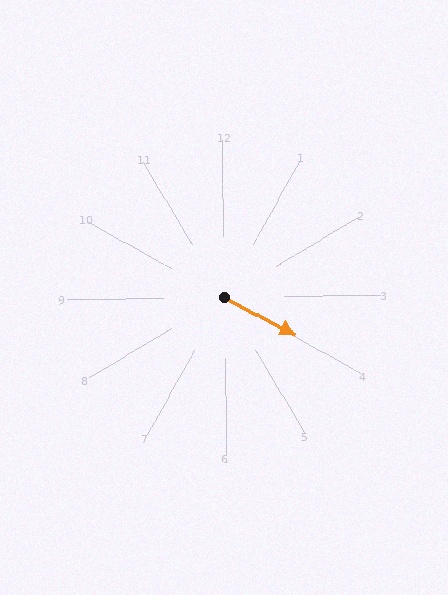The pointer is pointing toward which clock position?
Roughly 4 o'clock.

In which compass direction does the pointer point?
Southeast.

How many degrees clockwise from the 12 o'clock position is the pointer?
Approximately 119 degrees.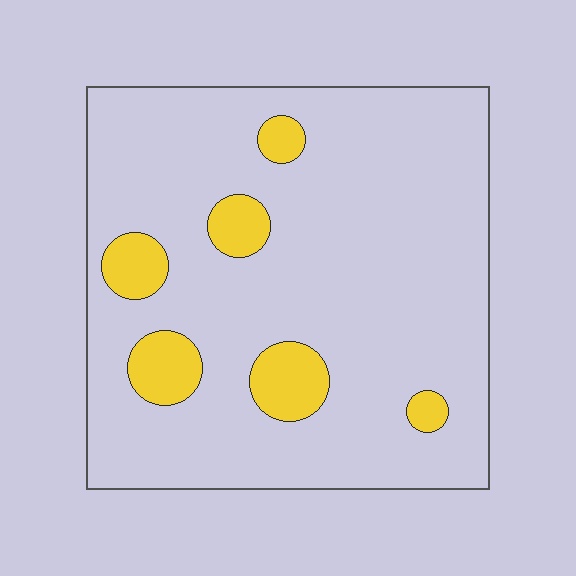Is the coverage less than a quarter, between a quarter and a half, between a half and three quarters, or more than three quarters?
Less than a quarter.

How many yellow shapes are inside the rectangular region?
6.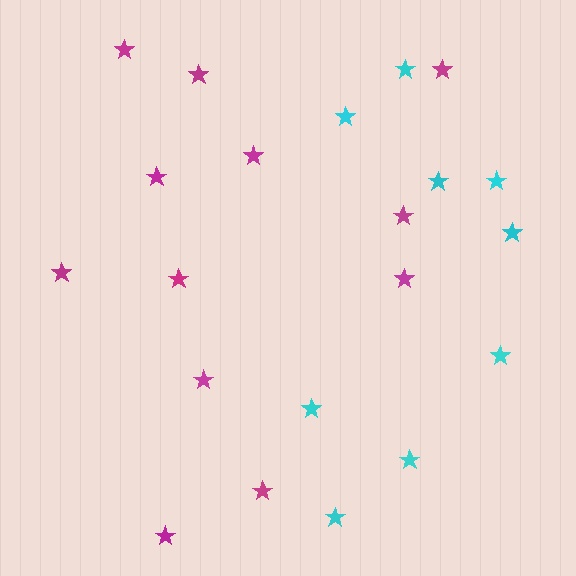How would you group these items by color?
There are 2 groups: one group of cyan stars (9) and one group of magenta stars (12).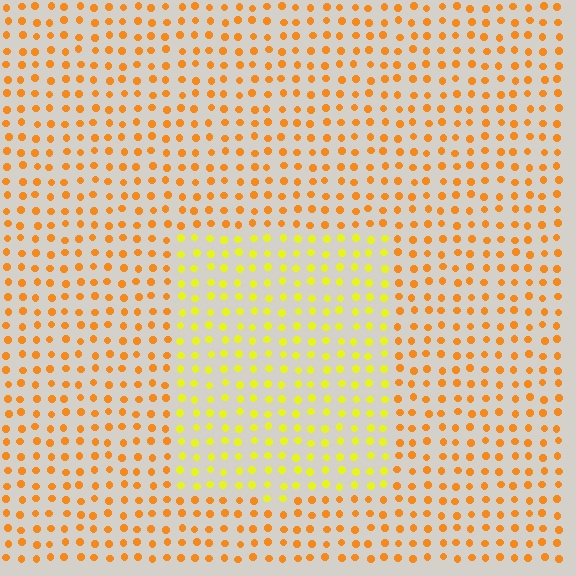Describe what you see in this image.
The image is filled with small orange elements in a uniform arrangement. A rectangle-shaped region is visible where the elements are tinted to a slightly different hue, forming a subtle color boundary.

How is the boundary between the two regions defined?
The boundary is defined purely by a slight shift in hue (about 34 degrees). Spacing, size, and orientation are identical on both sides.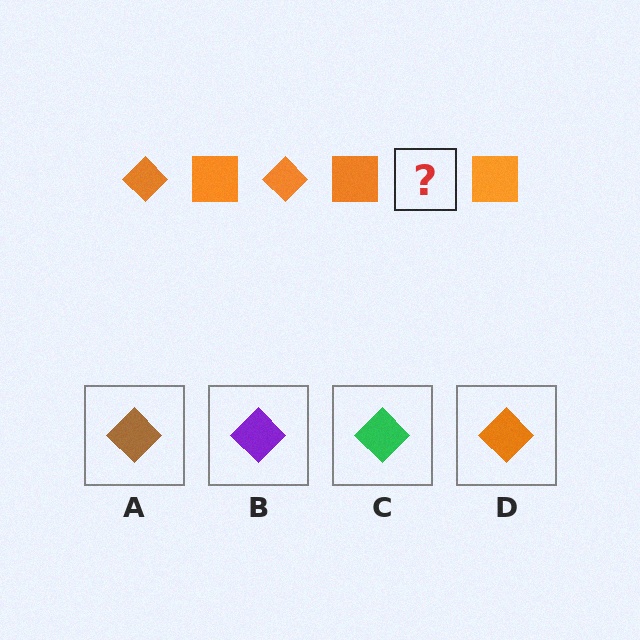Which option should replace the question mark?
Option D.